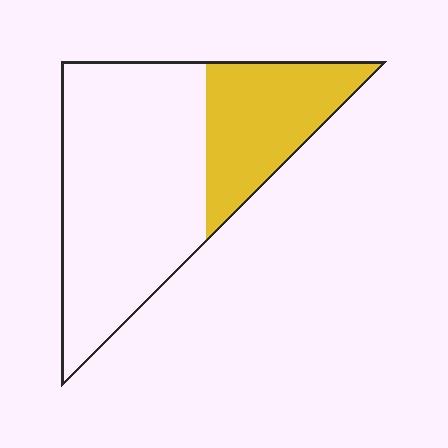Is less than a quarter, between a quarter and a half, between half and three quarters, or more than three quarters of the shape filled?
Between a quarter and a half.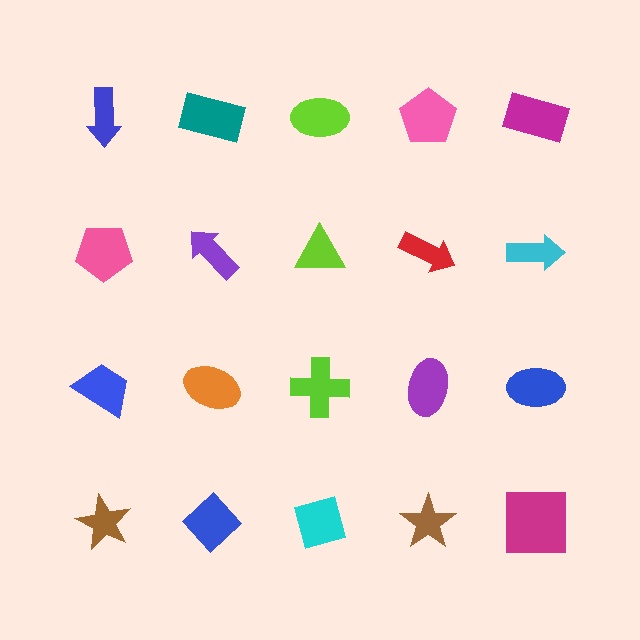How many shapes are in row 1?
5 shapes.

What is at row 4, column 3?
A cyan square.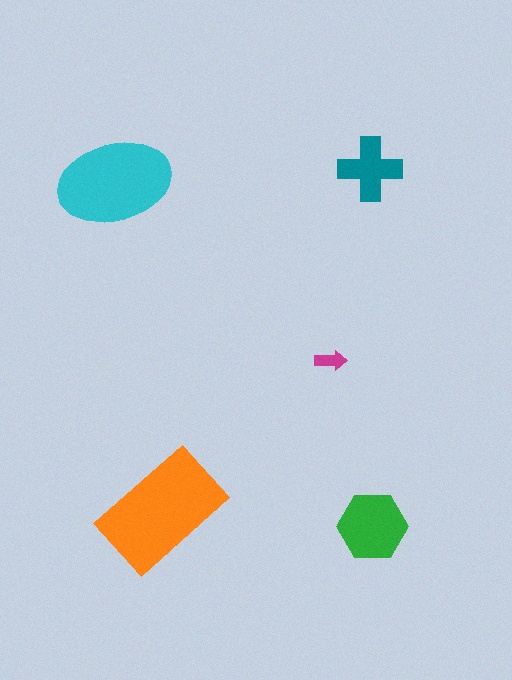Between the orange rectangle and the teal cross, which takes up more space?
The orange rectangle.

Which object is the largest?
The orange rectangle.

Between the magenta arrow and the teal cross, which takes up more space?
The teal cross.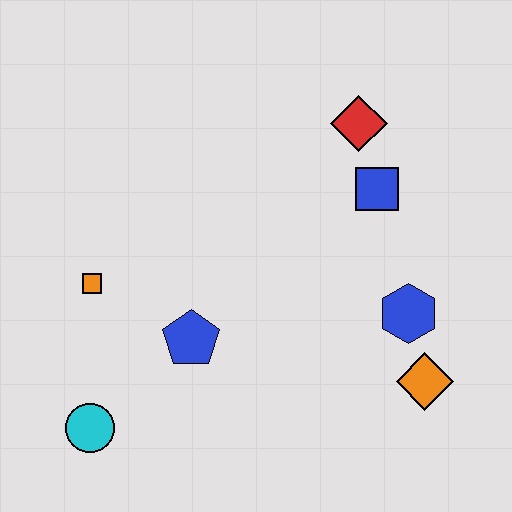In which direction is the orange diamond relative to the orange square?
The orange diamond is to the right of the orange square.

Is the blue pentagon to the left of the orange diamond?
Yes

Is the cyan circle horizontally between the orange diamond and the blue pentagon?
No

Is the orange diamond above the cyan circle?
Yes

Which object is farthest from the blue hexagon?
The cyan circle is farthest from the blue hexagon.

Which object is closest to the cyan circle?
The blue pentagon is closest to the cyan circle.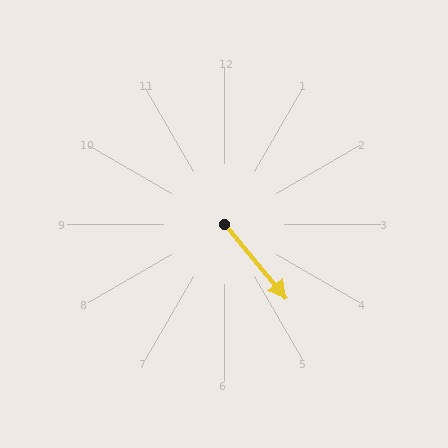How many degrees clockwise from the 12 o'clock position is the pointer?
Approximately 140 degrees.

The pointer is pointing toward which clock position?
Roughly 5 o'clock.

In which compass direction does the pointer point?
Southeast.